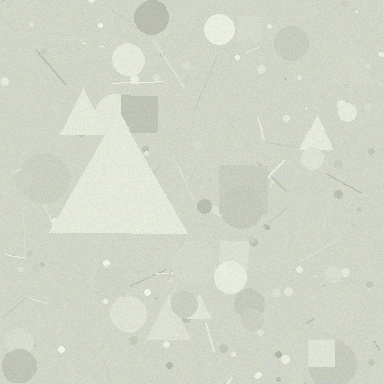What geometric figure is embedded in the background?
A triangle is embedded in the background.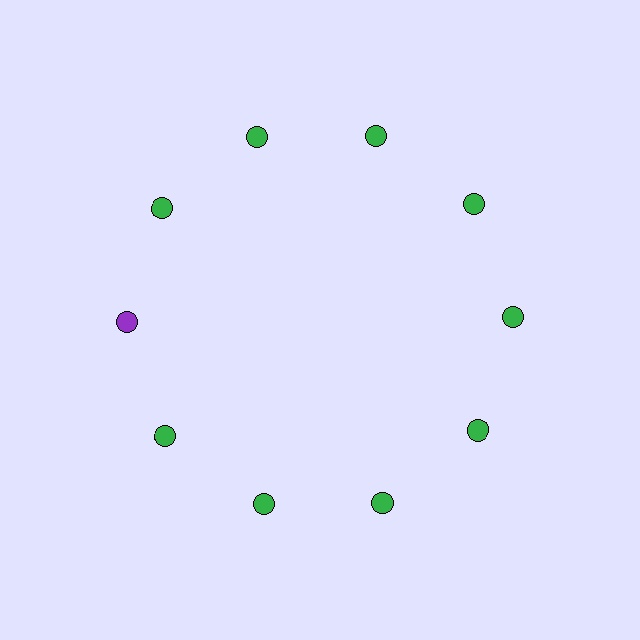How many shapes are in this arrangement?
There are 10 shapes arranged in a ring pattern.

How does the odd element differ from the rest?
It has a different color: purple instead of green.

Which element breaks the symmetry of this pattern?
The purple circle at roughly the 9 o'clock position breaks the symmetry. All other shapes are green circles.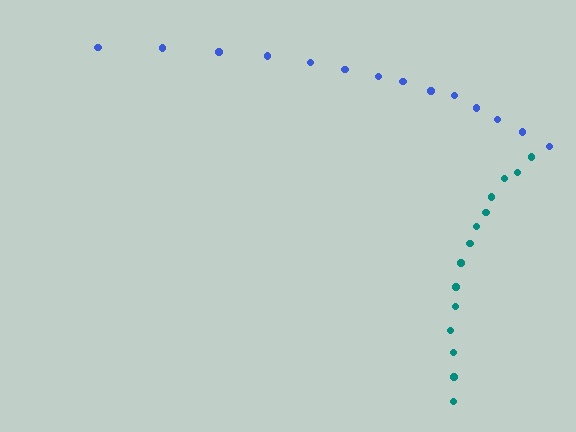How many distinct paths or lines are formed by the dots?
There are 2 distinct paths.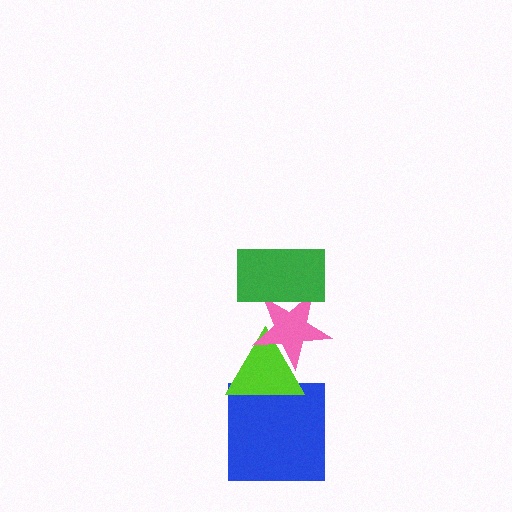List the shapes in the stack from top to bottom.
From top to bottom: the green rectangle, the pink star, the lime triangle, the blue square.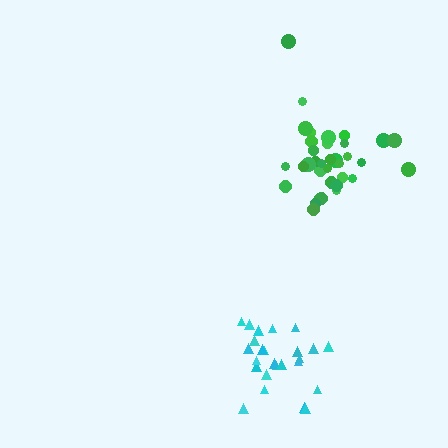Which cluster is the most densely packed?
Green.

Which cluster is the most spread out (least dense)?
Cyan.